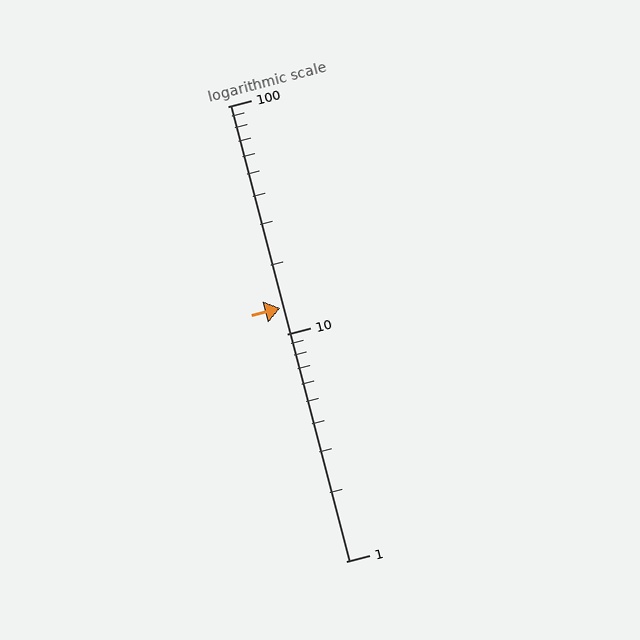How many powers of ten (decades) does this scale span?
The scale spans 2 decades, from 1 to 100.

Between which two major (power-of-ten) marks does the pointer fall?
The pointer is between 10 and 100.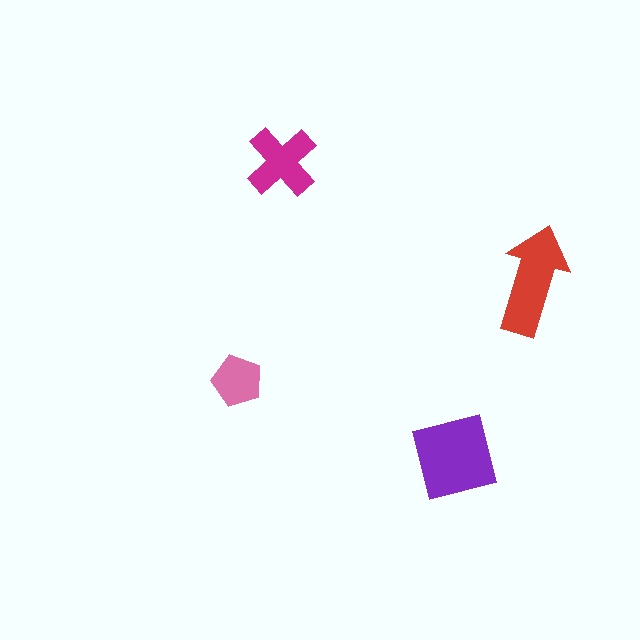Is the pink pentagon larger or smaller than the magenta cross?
Smaller.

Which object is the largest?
The purple square.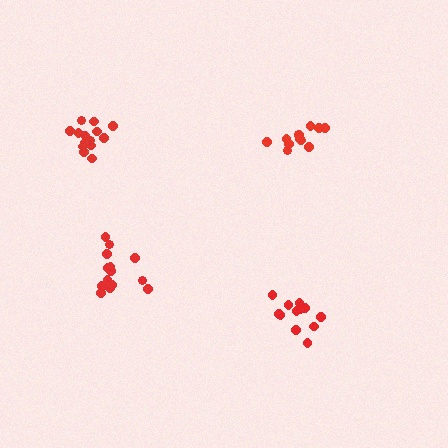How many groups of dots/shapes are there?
There are 4 groups.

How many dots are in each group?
Group 1: 14 dots, Group 2: 12 dots, Group 3: 12 dots, Group 4: 14 dots (52 total).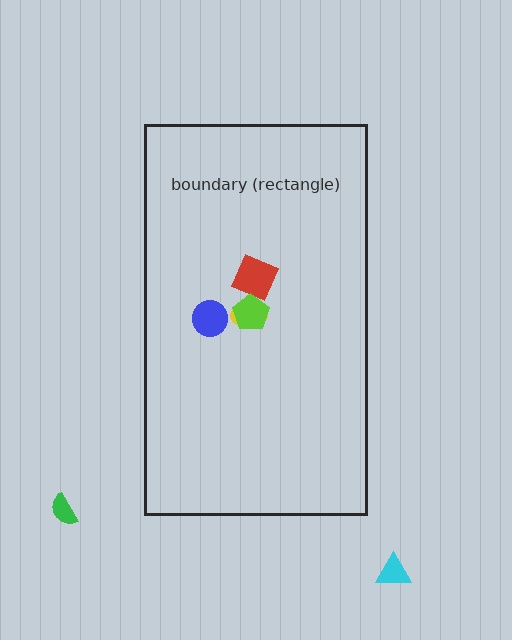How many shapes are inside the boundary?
4 inside, 2 outside.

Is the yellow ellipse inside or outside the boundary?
Inside.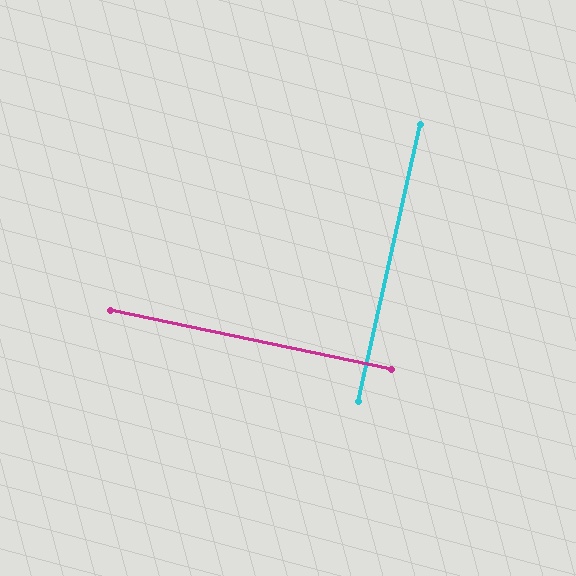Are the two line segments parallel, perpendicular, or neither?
Perpendicular — they meet at approximately 89°.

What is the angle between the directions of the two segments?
Approximately 89 degrees.